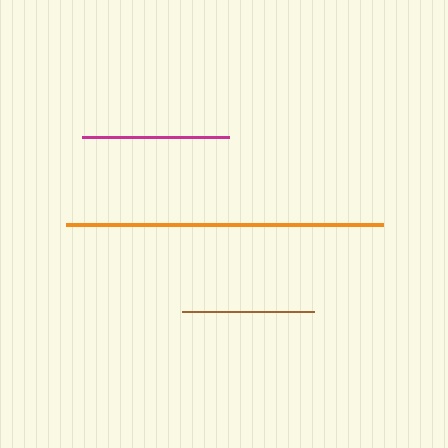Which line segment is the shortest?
The brown line is the shortest at approximately 132 pixels.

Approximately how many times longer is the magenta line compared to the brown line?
The magenta line is approximately 1.1 times the length of the brown line.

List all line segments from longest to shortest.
From longest to shortest: orange, magenta, brown.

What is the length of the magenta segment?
The magenta segment is approximately 147 pixels long.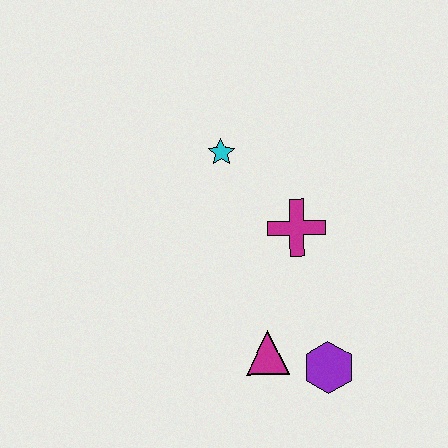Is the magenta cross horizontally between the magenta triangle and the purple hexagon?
Yes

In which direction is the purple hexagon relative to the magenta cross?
The purple hexagon is below the magenta cross.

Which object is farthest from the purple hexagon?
The cyan star is farthest from the purple hexagon.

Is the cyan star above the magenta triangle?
Yes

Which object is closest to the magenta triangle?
The purple hexagon is closest to the magenta triangle.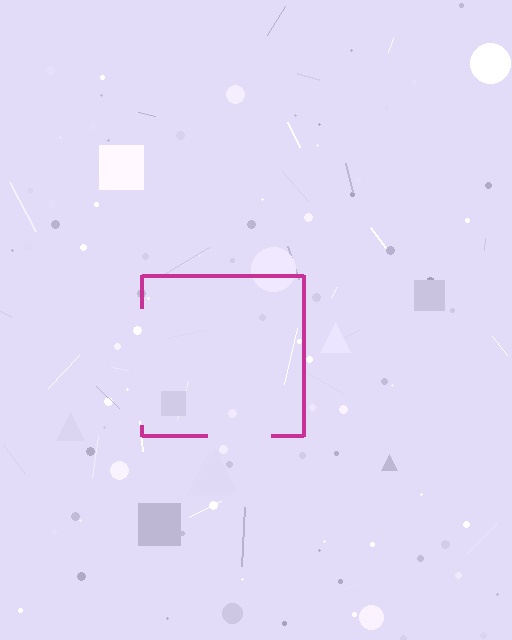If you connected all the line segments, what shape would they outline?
They would outline a square.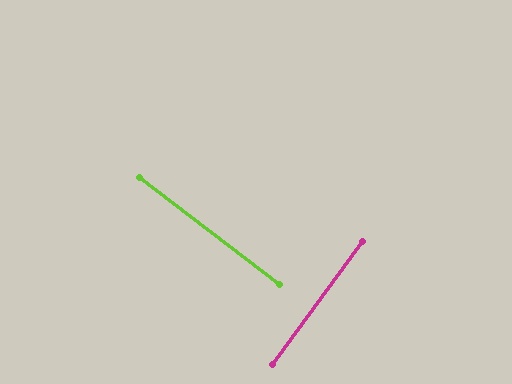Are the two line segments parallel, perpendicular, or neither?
Perpendicular — they meet at approximately 89°.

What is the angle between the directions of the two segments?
Approximately 89 degrees.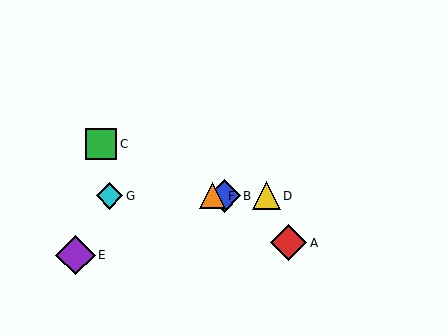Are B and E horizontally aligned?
No, B is at y≈196 and E is at y≈255.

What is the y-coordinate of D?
Object D is at y≈196.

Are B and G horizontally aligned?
Yes, both are at y≈196.